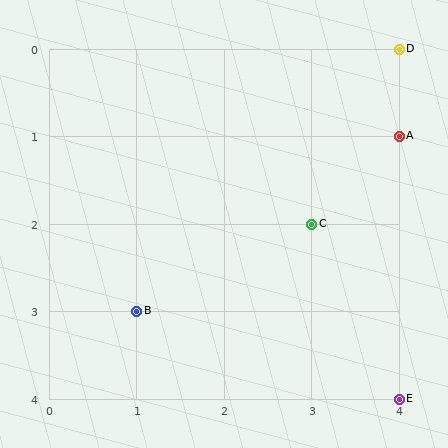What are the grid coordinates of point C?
Point C is at grid coordinates (3, 2).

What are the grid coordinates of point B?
Point B is at grid coordinates (1, 3).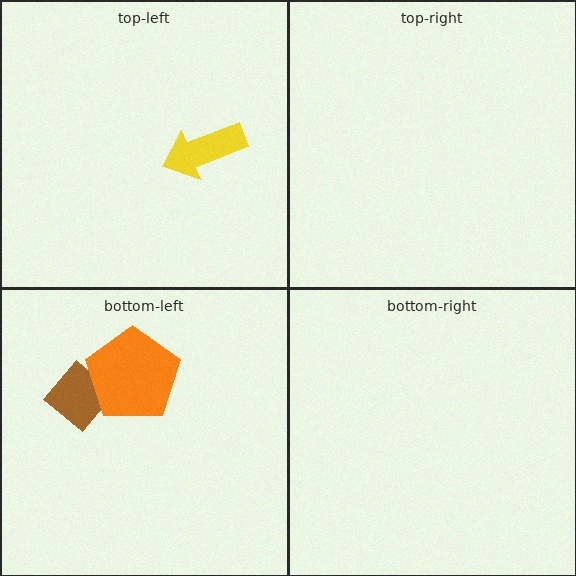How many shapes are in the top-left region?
1.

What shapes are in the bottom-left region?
The brown diamond, the orange pentagon.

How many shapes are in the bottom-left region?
2.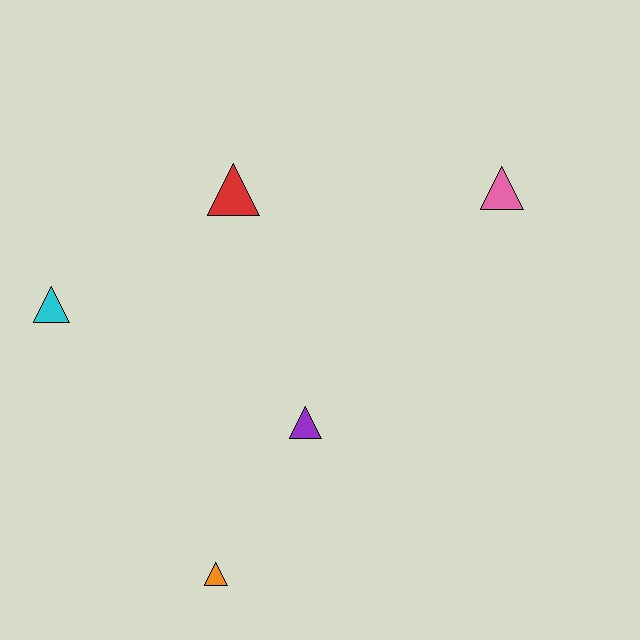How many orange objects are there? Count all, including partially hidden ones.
There is 1 orange object.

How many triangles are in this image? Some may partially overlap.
There are 5 triangles.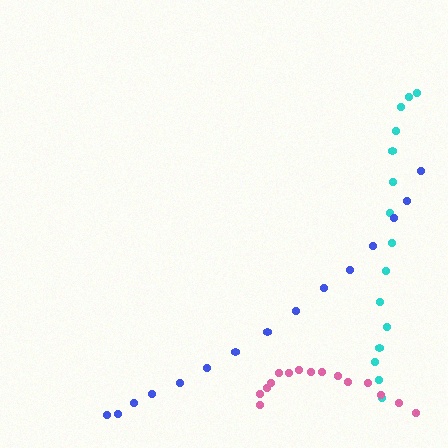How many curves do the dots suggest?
There are 3 distinct paths.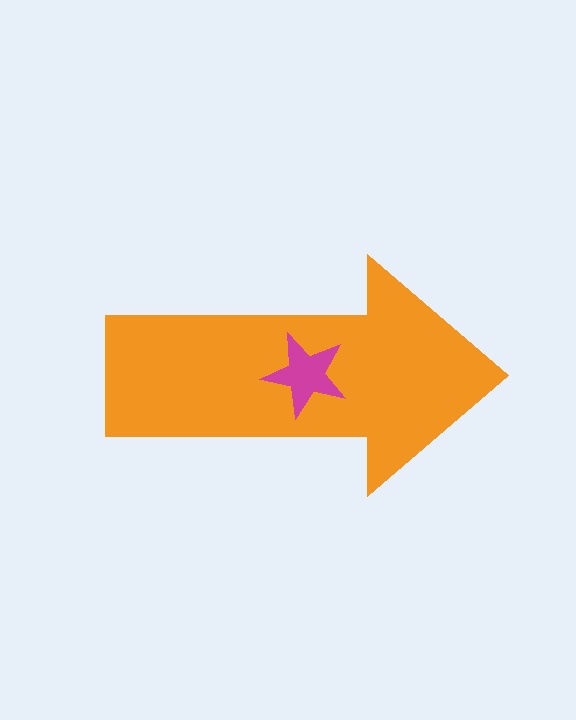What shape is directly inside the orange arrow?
The magenta star.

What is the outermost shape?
The orange arrow.